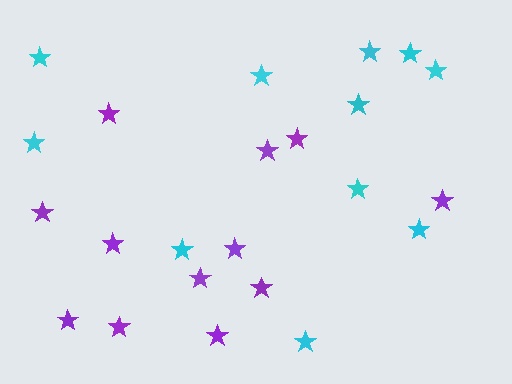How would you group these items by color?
There are 2 groups: one group of purple stars (12) and one group of cyan stars (11).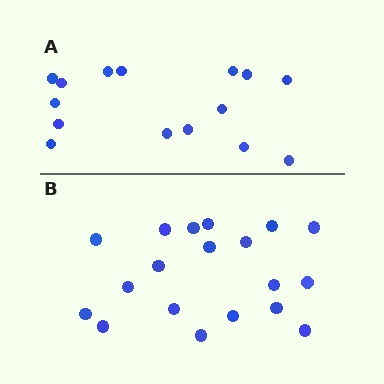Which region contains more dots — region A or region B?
Region B (the bottom region) has more dots.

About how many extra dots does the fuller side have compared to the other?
Region B has about 4 more dots than region A.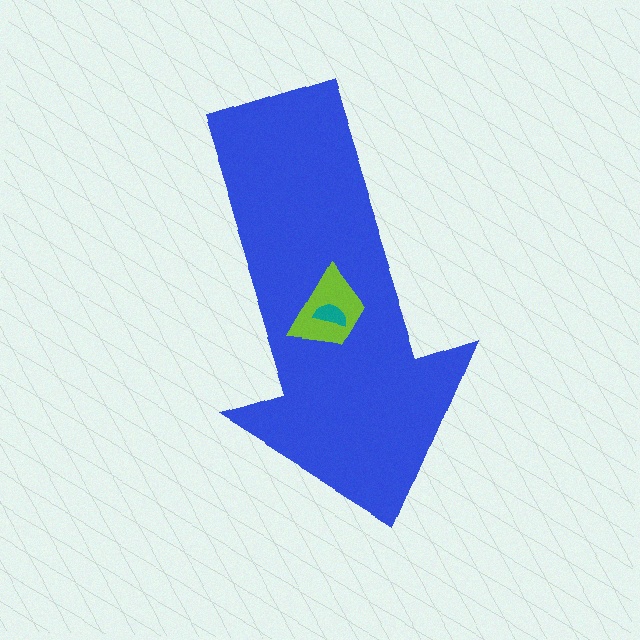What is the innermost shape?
The teal semicircle.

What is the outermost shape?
The blue arrow.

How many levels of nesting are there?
3.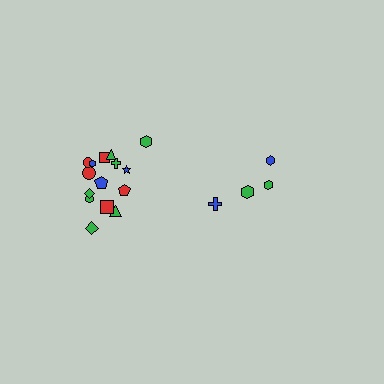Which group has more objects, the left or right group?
The left group.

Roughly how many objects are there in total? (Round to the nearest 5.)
Roughly 20 objects in total.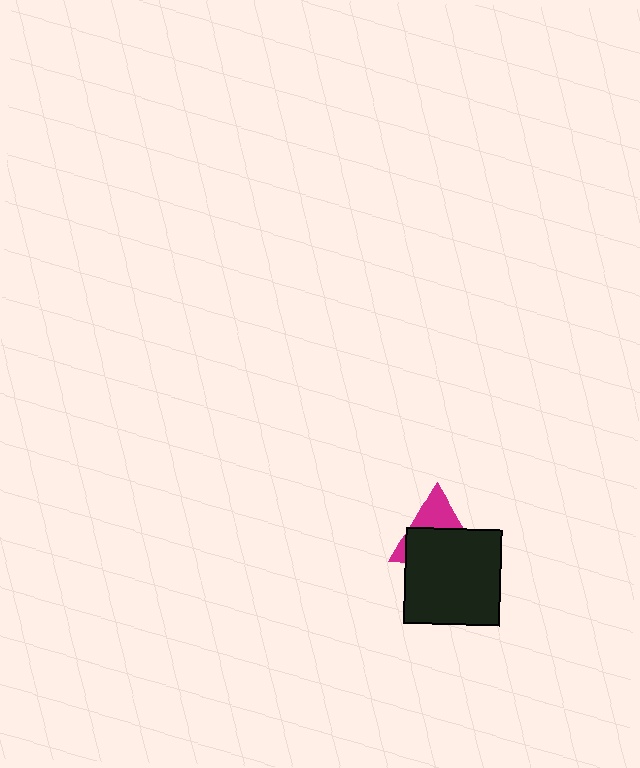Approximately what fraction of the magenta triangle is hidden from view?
Roughly 63% of the magenta triangle is hidden behind the black square.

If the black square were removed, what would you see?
You would see the complete magenta triangle.